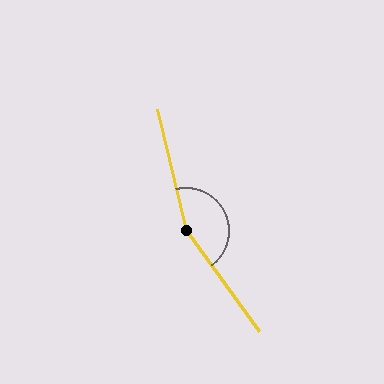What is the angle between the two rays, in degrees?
Approximately 157 degrees.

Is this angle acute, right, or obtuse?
It is obtuse.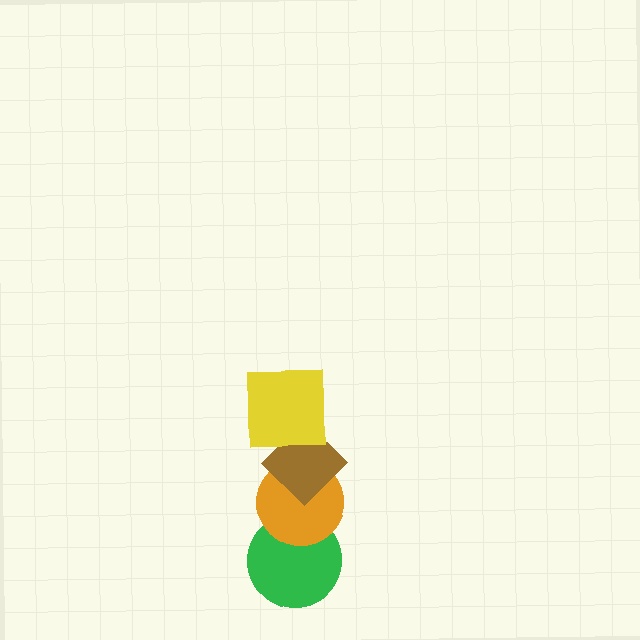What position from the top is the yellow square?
The yellow square is 1st from the top.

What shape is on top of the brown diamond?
The yellow square is on top of the brown diamond.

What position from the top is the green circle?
The green circle is 4th from the top.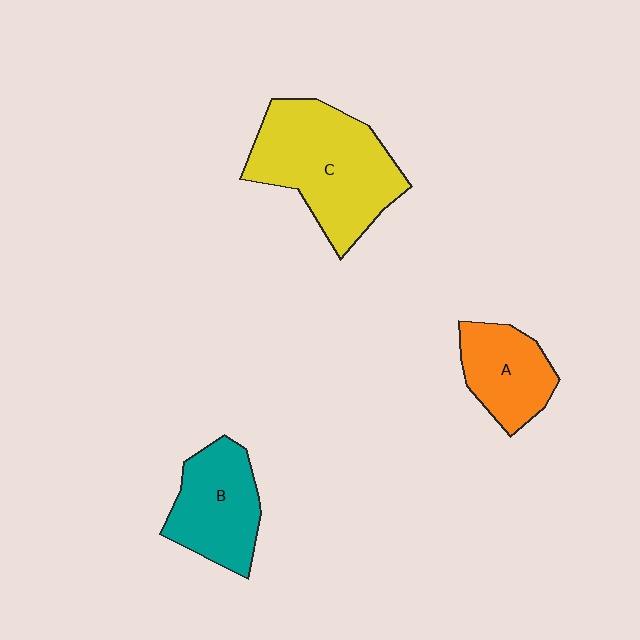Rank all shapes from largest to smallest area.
From largest to smallest: C (yellow), B (teal), A (orange).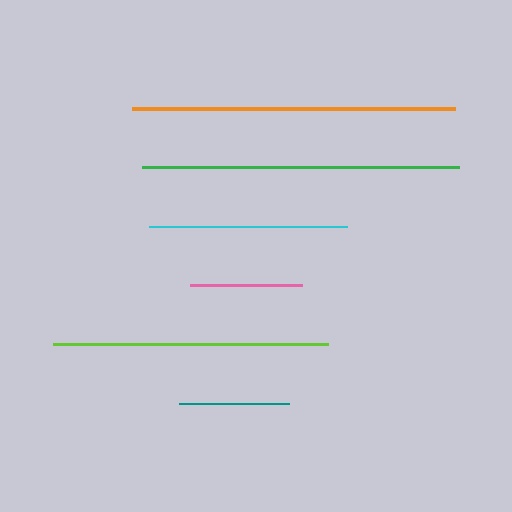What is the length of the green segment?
The green segment is approximately 317 pixels long.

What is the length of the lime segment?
The lime segment is approximately 276 pixels long.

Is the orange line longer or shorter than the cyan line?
The orange line is longer than the cyan line.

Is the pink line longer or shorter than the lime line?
The lime line is longer than the pink line.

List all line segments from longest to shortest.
From longest to shortest: orange, green, lime, cyan, pink, teal.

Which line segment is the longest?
The orange line is the longest at approximately 323 pixels.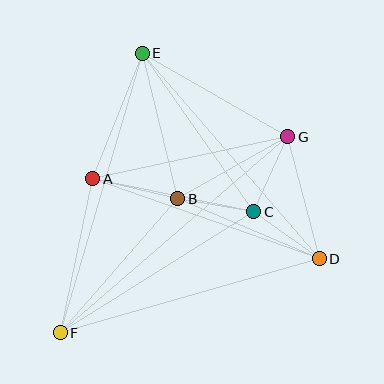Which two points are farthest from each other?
Points F and G are farthest from each other.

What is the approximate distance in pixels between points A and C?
The distance between A and C is approximately 164 pixels.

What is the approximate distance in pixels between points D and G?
The distance between D and G is approximately 126 pixels.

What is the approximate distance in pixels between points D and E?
The distance between D and E is approximately 271 pixels.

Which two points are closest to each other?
Points B and C are closest to each other.